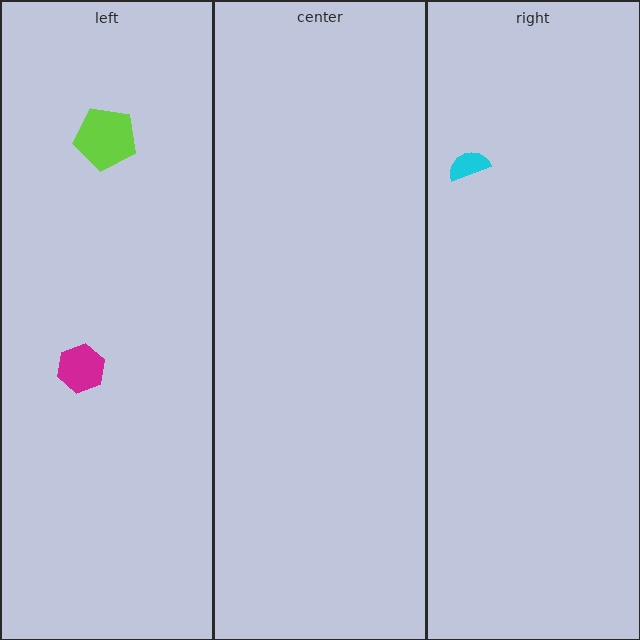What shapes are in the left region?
The lime pentagon, the magenta hexagon.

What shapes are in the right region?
The cyan semicircle.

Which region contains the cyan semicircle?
The right region.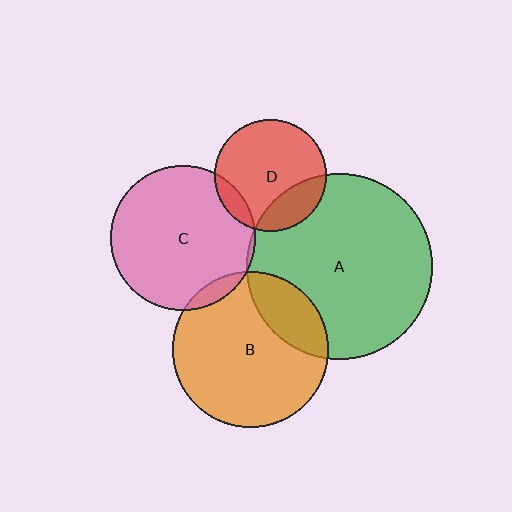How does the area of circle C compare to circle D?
Approximately 1.7 times.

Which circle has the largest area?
Circle A (green).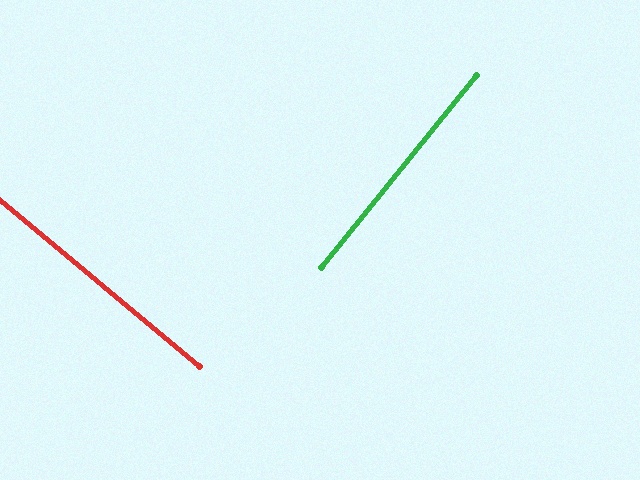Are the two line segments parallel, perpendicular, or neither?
Perpendicular — they meet at approximately 89°.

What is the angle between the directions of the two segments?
Approximately 89 degrees.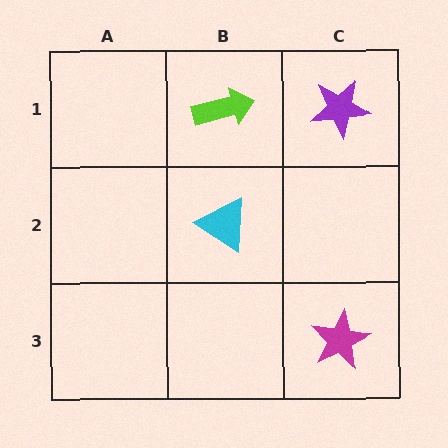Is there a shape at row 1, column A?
No, that cell is empty.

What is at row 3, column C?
A magenta star.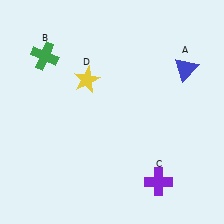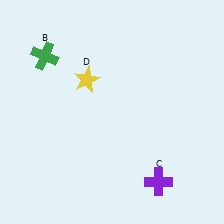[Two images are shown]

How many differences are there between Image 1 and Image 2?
There is 1 difference between the two images.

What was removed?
The blue triangle (A) was removed in Image 2.